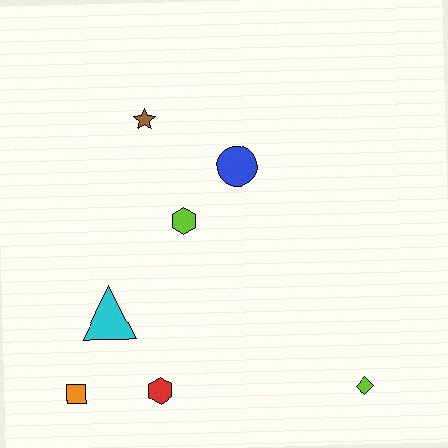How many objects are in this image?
There are 7 objects.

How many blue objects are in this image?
There is 1 blue object.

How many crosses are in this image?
There are no crosses.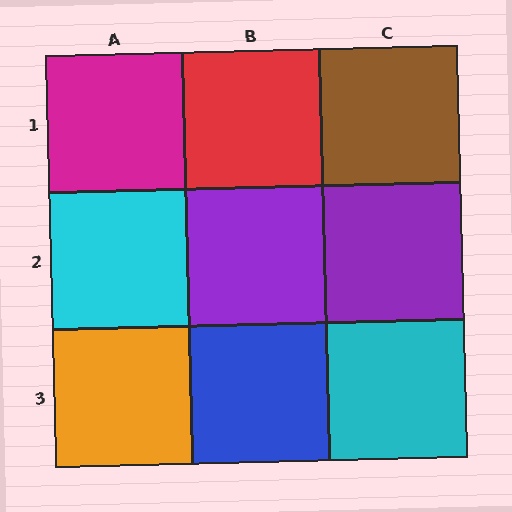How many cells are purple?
2 cells are purple.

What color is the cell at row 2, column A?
Cyan.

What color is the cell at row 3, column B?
Blue.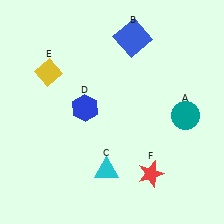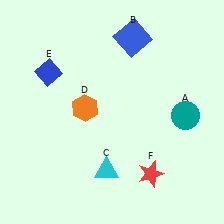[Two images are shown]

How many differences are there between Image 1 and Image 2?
There are 2 differences between the two images.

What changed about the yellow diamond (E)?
In Image 1, E is yellow. In Image 2, it changed to blue.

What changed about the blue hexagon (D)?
In Image 1, D is blue. In Image 2, it changed to orange.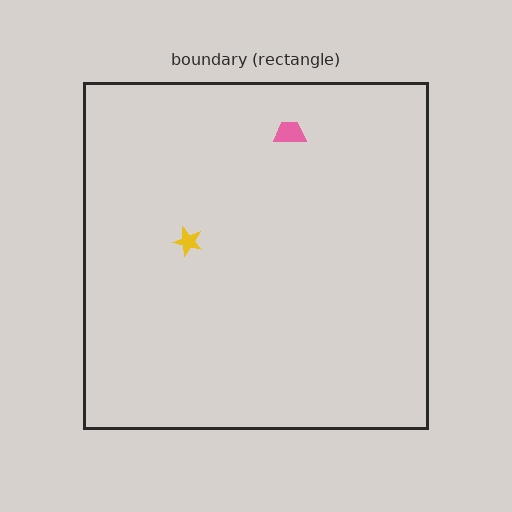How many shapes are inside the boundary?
2 inside, 0 outside.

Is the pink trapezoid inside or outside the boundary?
Inside.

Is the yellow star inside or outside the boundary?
Inside.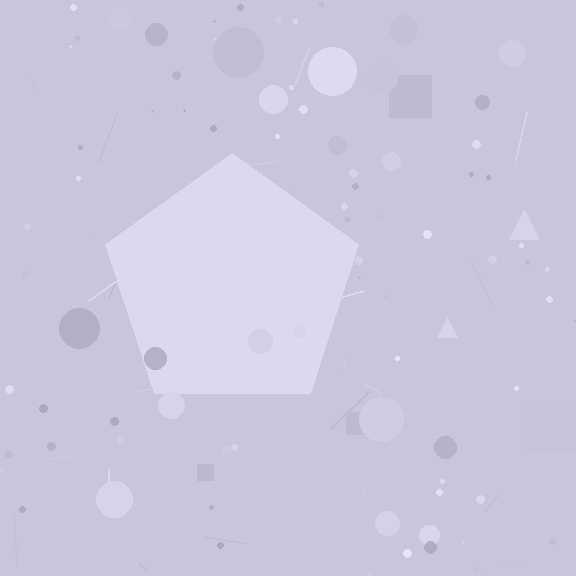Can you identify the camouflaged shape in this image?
The camouflaged shape is a pentagon.